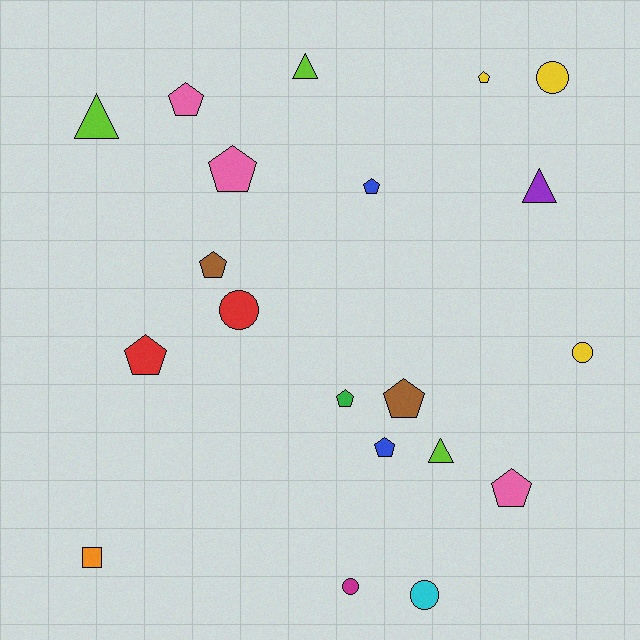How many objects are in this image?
There are 20 objects.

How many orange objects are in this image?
There is 1 orange object.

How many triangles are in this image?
There are 4 triangles.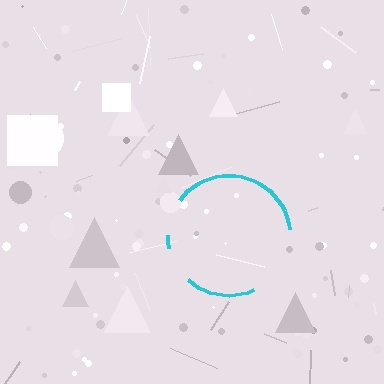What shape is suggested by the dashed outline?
The dashed outline suggests a circle.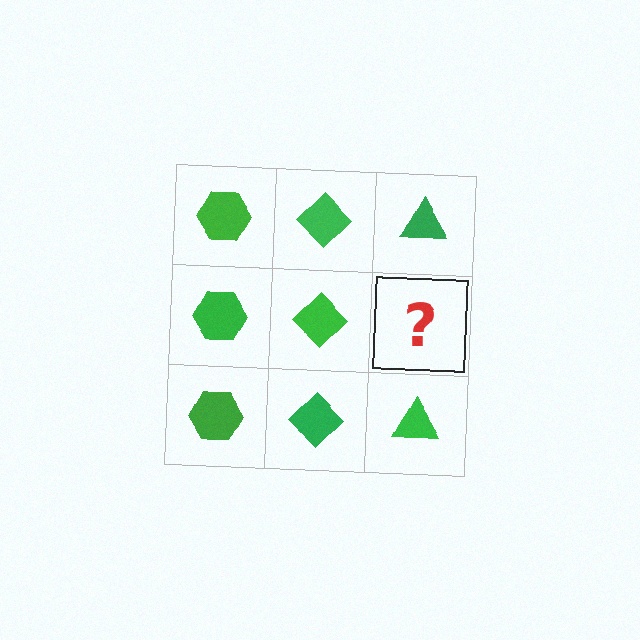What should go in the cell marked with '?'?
The missing cell should contain a green triangle.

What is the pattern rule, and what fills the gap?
The rule is that each column has a consistent shape. The gap should be filled with a green triangle.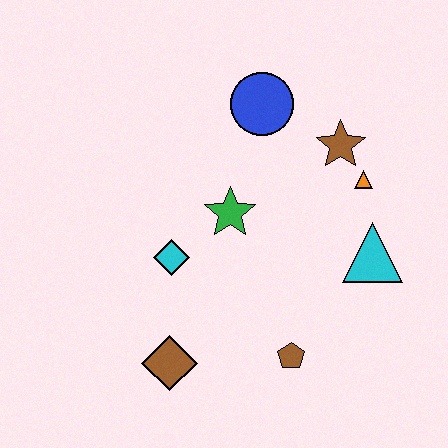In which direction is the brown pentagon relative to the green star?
The brown pentagon is below the green star.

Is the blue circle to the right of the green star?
Yes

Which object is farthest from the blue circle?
The brown diamond is farthest from the blue circle.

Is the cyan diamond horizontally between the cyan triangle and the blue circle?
No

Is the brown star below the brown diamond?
No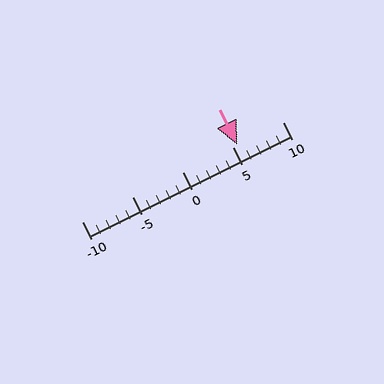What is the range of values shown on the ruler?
The ruler shows values from -10 to 10.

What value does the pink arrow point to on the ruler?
The pink arrow points to approximately 6.